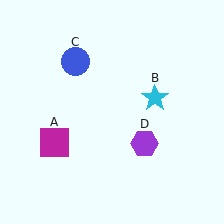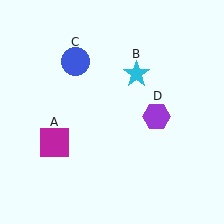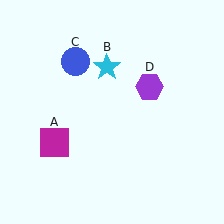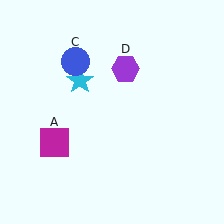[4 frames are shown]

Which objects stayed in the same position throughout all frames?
Magenta square (object A) and blue circle (object C) remained stationary.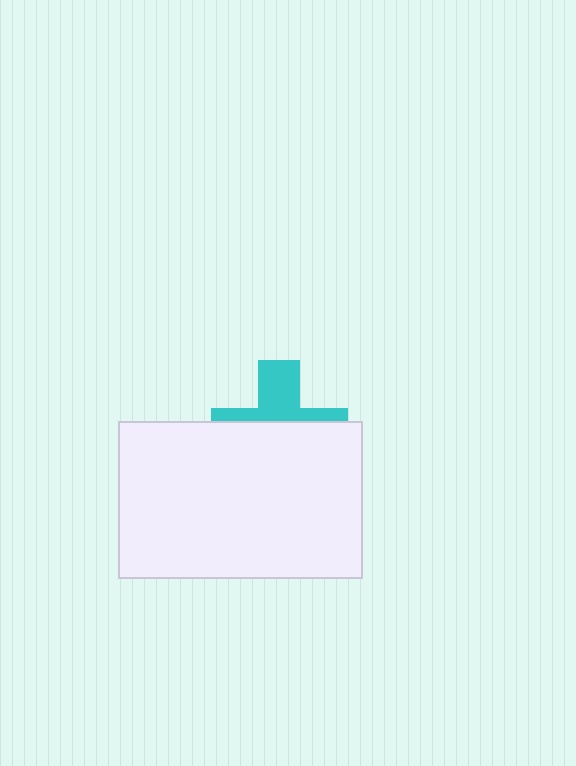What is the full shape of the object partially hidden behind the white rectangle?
The partially hidden object is a cyan cross.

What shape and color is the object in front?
The object in front is a white rectangle.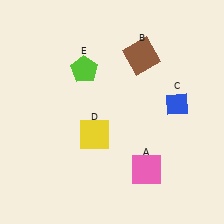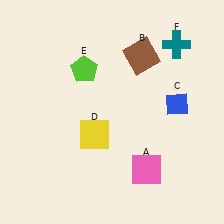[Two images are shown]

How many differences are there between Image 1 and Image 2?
There is 1 difference between the two images.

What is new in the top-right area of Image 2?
A teal cross (F) was added in the top-right area of Image 2.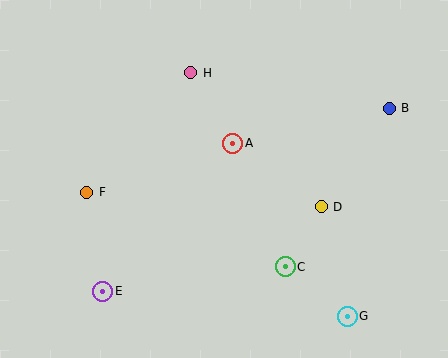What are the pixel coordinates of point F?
Point F is at (87, 192).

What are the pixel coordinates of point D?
Point D is at (321, 207).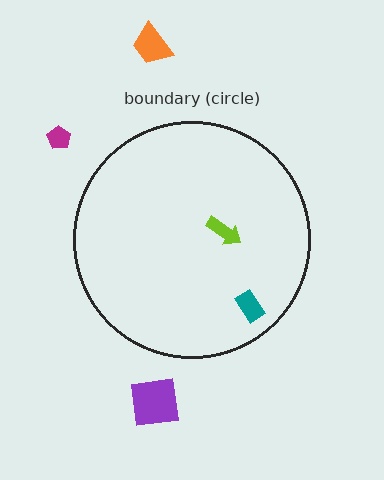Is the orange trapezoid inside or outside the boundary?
Outside.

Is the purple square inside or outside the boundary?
Outside.